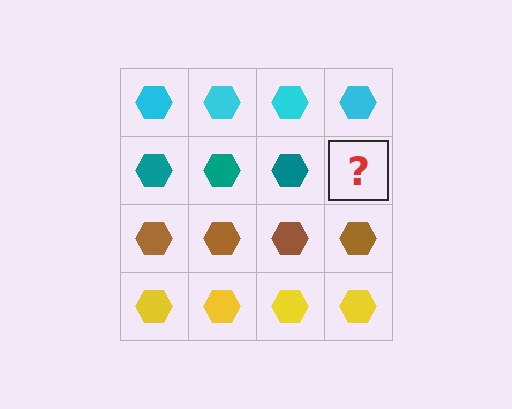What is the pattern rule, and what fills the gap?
The rule is that each row has a consistent color. The gap should be filled with a teal hexagon.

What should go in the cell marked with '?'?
The missing cell should contain a teal hexagon.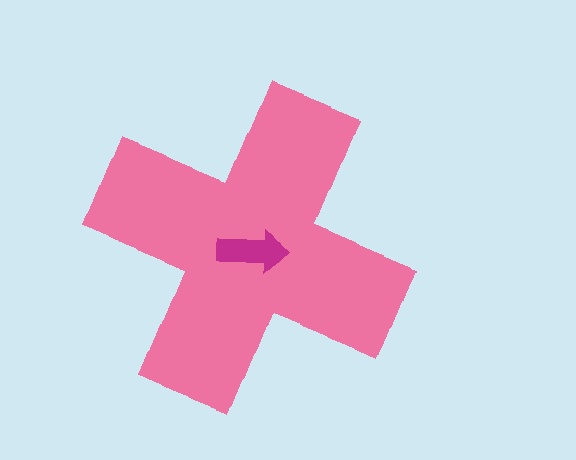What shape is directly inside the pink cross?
The magenta arrow.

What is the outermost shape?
The pink cross.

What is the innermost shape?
The magenta arrow.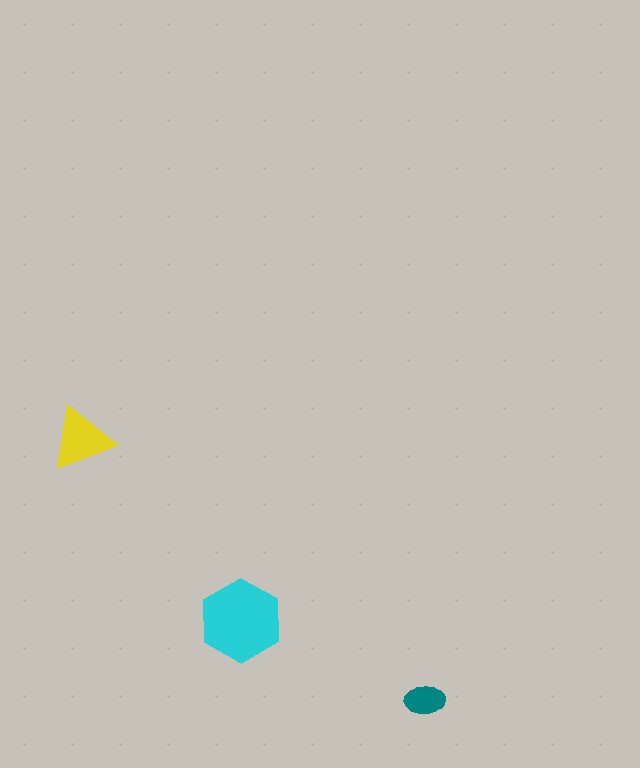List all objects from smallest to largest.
The teal ellipse, the yellow triangle, the cyan hexagon.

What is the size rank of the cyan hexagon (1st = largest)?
1st.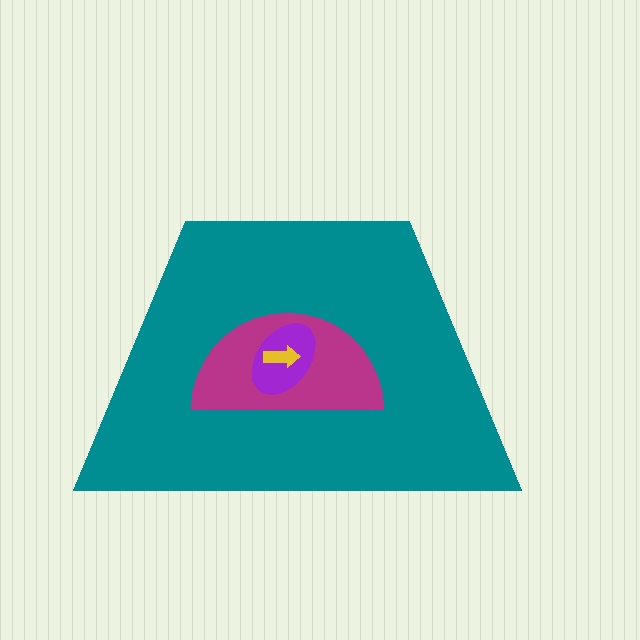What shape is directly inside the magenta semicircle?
The purple ellipse.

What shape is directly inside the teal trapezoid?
The magenta semicircle.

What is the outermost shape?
The teal trapezoid.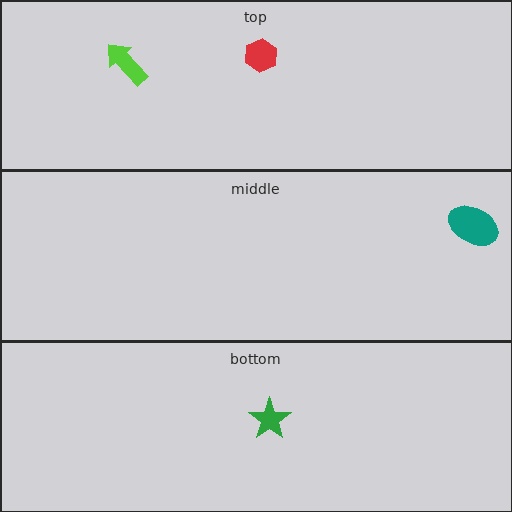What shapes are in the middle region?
The teal ellipse.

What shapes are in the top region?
The lime arrow, the red hexagon.